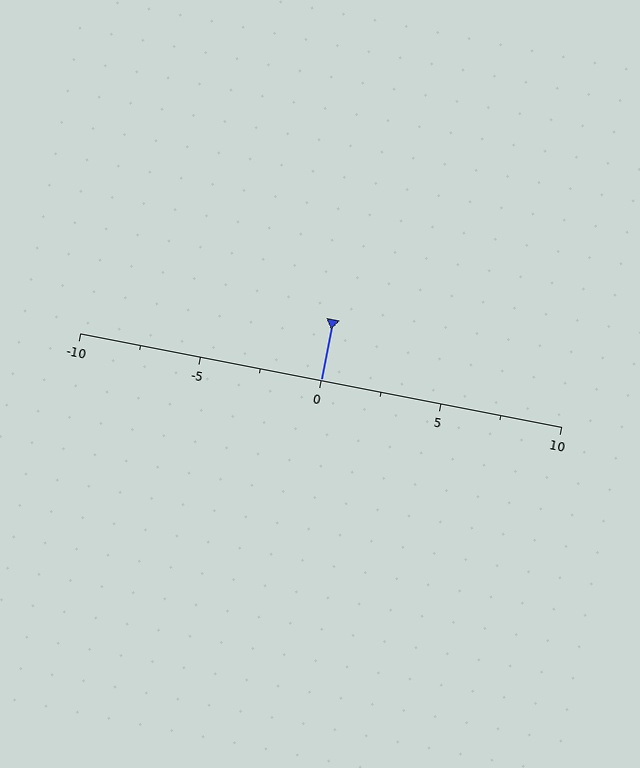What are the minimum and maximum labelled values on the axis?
The axis runs from -10 to 10.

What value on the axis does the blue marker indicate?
The marker indicates approximately 0.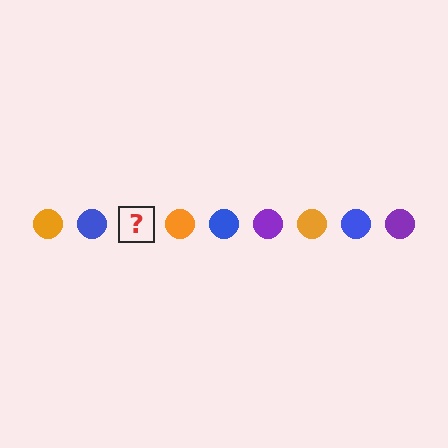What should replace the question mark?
The question mark should be replaced with a purple circle.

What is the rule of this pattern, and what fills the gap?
The rule is that the pattern cycles through orange, blue, purple circles. The gap should be filled with a purple circle.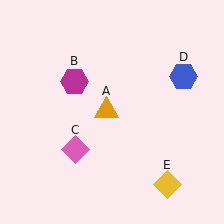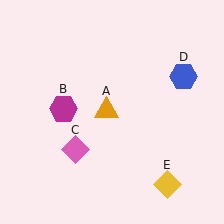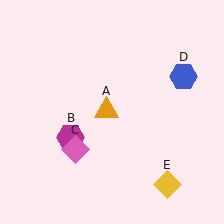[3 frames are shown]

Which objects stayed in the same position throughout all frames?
Orange triangle (object A) and pink diamond (object C) and blue hexagon (object D) and yellow diamond (object E) remained stationary.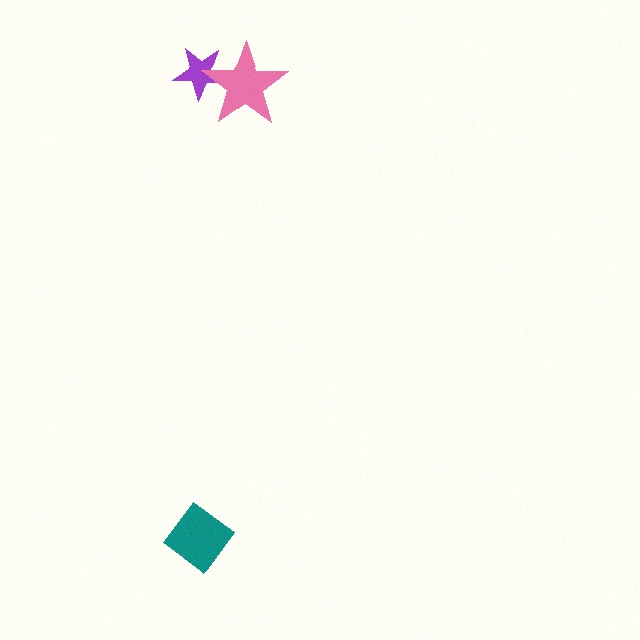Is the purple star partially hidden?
Yes, it is partially covered by another shape.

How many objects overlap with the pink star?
1 object overlaps with the pink star.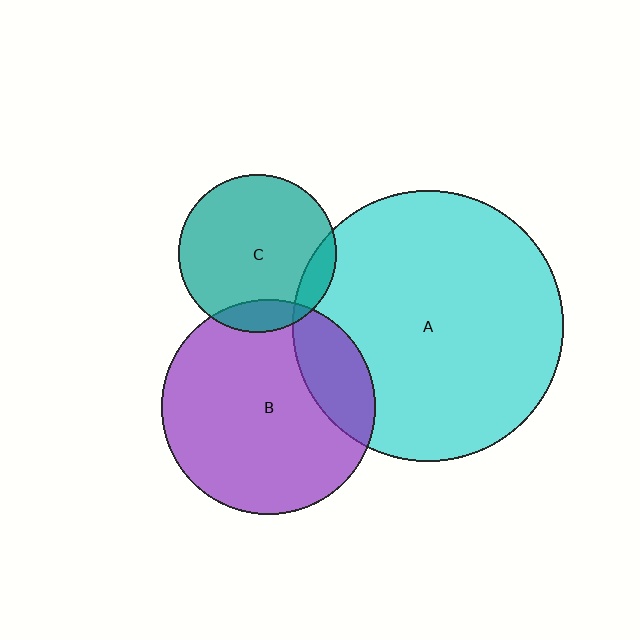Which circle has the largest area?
Circle A (cyan).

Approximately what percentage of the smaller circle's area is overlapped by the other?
Approximately 10%.